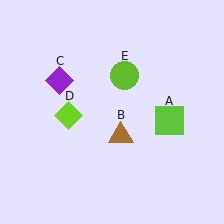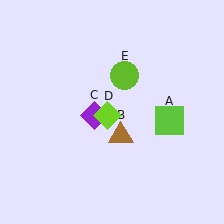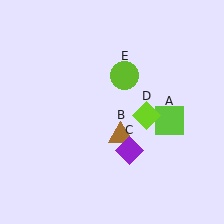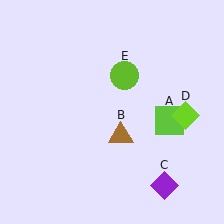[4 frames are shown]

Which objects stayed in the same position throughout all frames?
Lime square (object A) and brown triangle (object B) and lime circle (object E) remained stationary.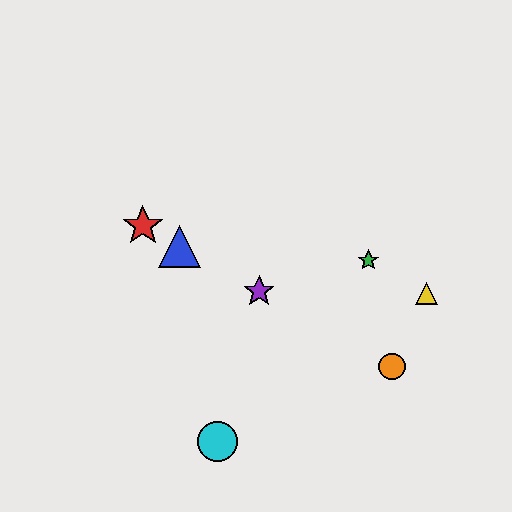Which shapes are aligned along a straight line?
The red star, the blue triangle, the purple star, the orange circle are aligned along a straight line.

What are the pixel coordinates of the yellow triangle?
The yellow triangle is at (426, 294).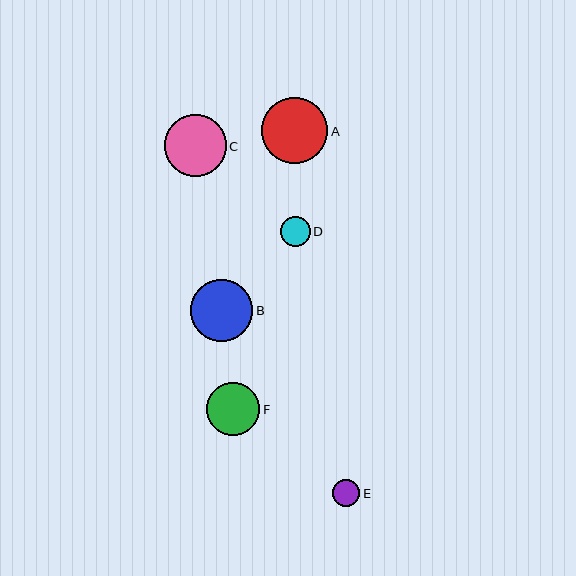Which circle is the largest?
Circle A is the largest with a size of approximately 66 pixels.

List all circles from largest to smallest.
From largest to smallest: A, C, B, F, D, E.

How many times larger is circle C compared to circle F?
Circle C is approximately 1.2 times the size of circle F.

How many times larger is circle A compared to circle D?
Circle A is approximately 2.2 times the size of circle D.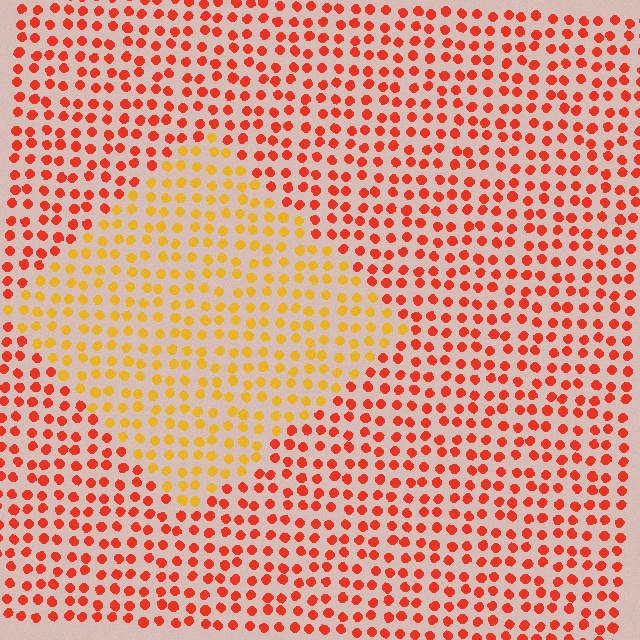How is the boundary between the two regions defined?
The boundary is defined purely by a slight shift in hue (about 39 degrees). Spacing, size, and orientation are identical on both sides.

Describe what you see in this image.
The image is filled with small red elements in a uniform arrangement. A diamond-shaped region is visible where the elements are tinted to a slightly different hue, forming a subtle color boundary.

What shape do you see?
I see a diamond.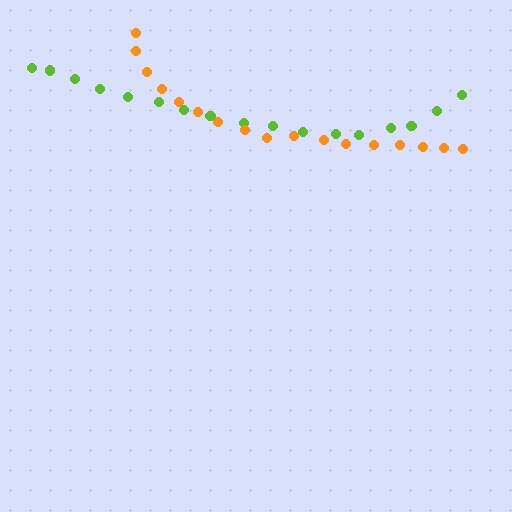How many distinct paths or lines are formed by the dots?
There are 2 distinct paths.